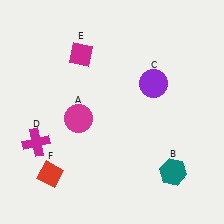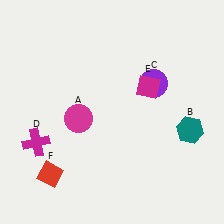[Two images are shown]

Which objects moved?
The objects that moved are: the teal hexagon (B), the magenta diamond (E).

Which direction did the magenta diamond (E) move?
The magenta diamond (E) moved right.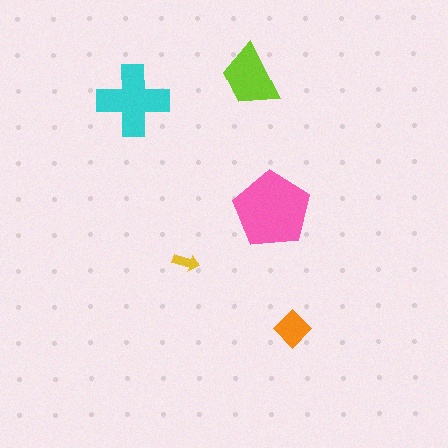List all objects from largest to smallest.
The pink pentagon, the cyan cross, the lime trapezoid, the orange diamond, the yellow arrow.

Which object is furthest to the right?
The orange diamond is rightmost.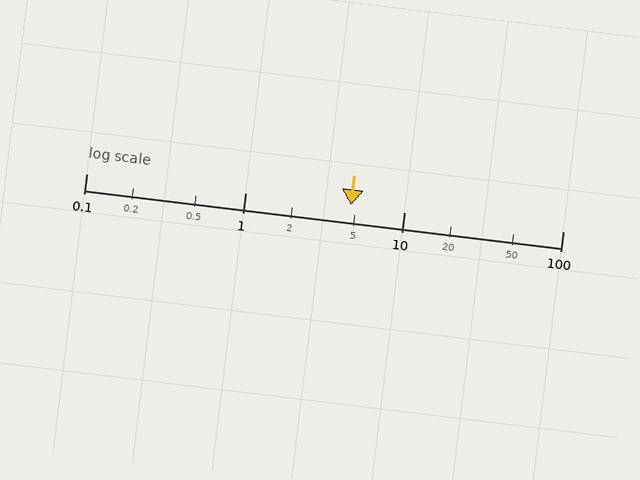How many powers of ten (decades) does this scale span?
The scale spans 3 decades, from 0.1 to 100.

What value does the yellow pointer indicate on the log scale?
The pointer indicates approximately 4.6.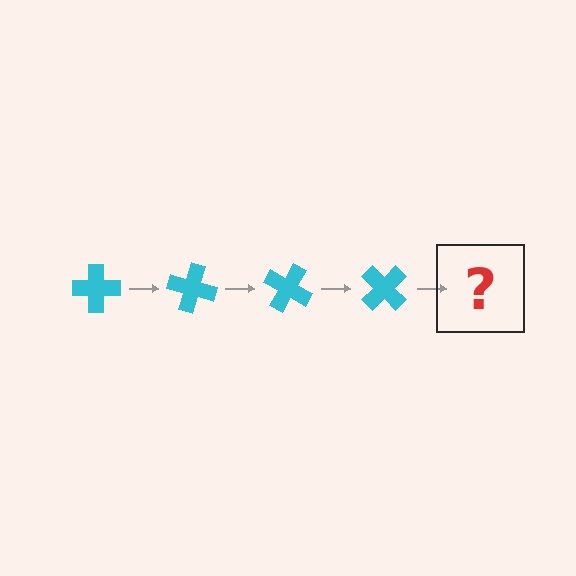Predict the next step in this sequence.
The next step is a cyan cross rotated 60 degrees.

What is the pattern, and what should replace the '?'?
The pattern is that the cross rotates 15 degrees each step. The '?' should be a cyan cross rotated 60 degrees.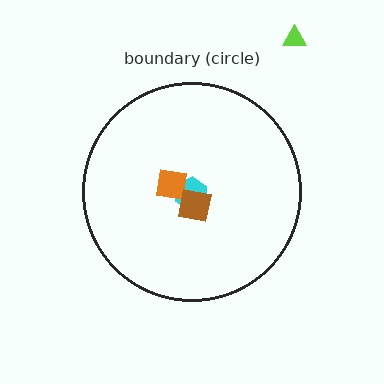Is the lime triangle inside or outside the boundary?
Outside.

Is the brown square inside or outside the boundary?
Inside.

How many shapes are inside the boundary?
3 inside, 1 outside.